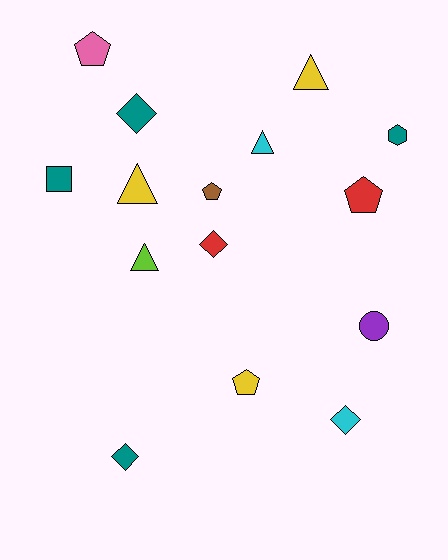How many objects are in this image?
There are 15 objects.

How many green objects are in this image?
There are no green objects.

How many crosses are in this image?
There are no crosses.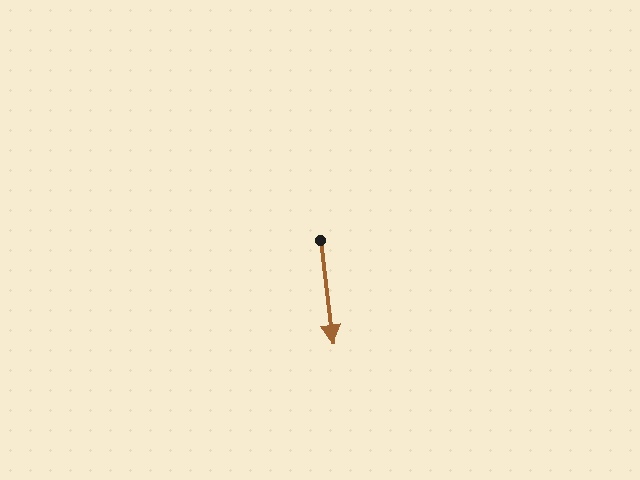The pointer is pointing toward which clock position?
Roughly 6 o'clock.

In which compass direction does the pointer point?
South.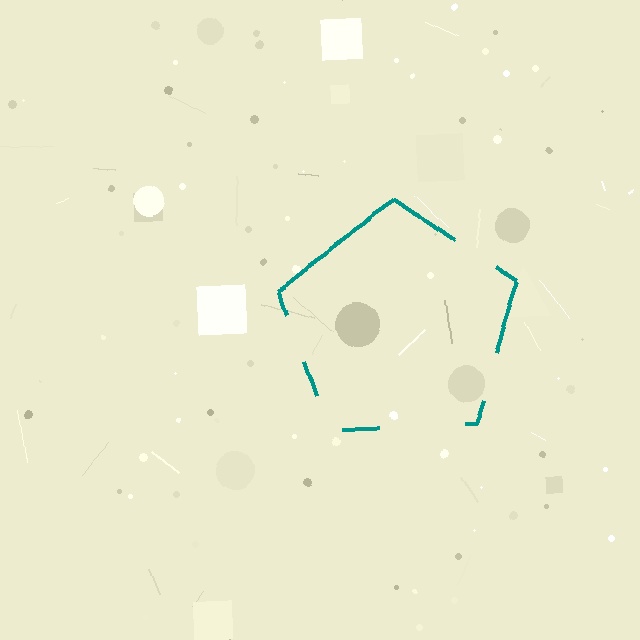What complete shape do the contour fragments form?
The contour fragments form a pentagon.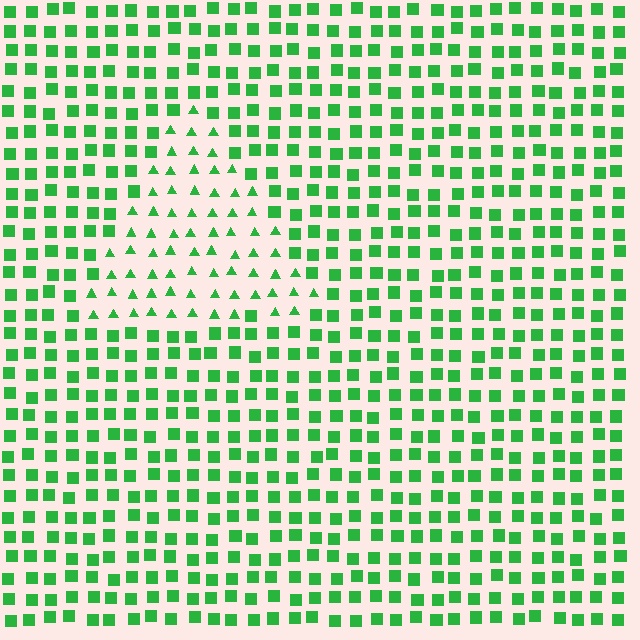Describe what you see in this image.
The image is filled with small green elements arranged in a uniform grid. A triangle-shaped region contains triangles, while the surrounding area contains squares. The boundary is defined purely by the change in element shape.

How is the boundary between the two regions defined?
The boundary is defined by a change in element shape: triangles inside vs. squares outside. All elements share the same color and spacing.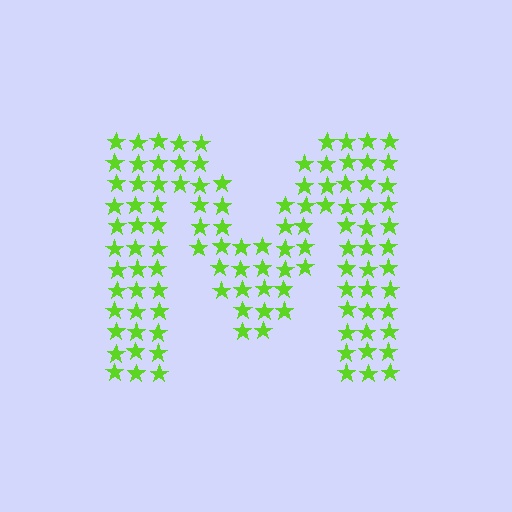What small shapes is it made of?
It is made of small stars.